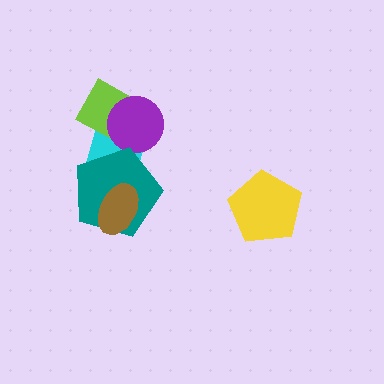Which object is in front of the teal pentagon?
The brown ellipse is in front of the teal pentagon.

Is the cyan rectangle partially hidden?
Yes, it is partially covered by another shape.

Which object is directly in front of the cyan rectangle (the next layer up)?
The lime diamond is directly in front of the cyan rectangle.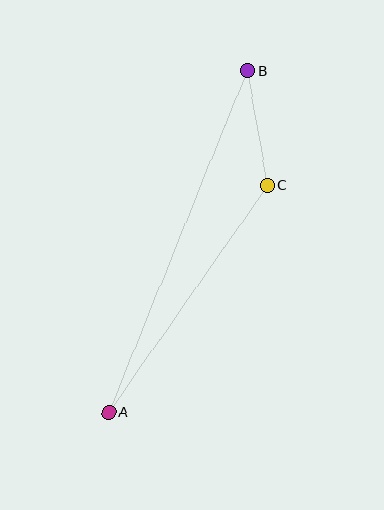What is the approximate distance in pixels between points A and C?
The distance between A and C is approximately 277 pixels.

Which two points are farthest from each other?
Points A and B are farthest from each other.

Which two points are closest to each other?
Points B and C are closest to each other.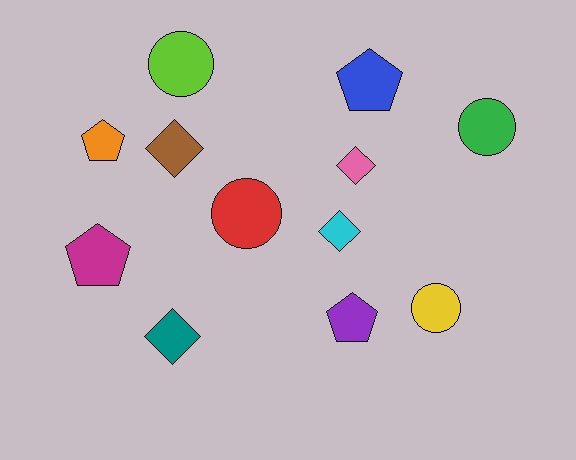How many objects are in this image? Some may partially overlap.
There are 12 objects.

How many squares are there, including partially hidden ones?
There are no squares.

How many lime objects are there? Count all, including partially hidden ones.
There is 1 lime object.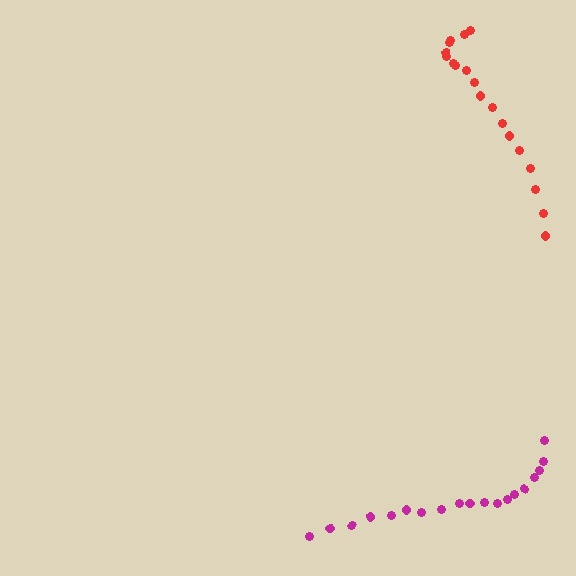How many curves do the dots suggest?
There are 2 distinct paths.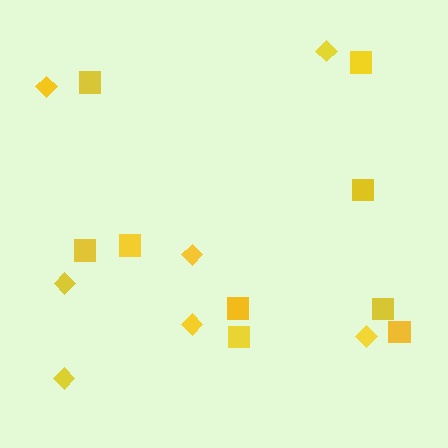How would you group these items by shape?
There are 2 groups: one group of squares (9) and one group of diamonds (7).